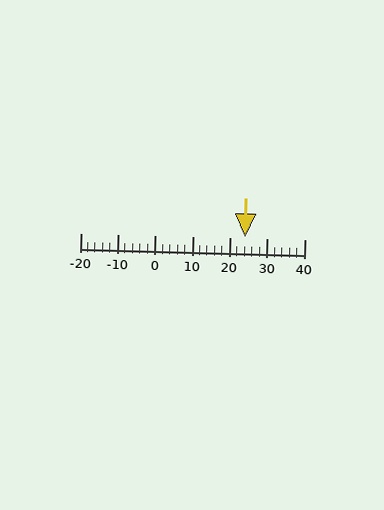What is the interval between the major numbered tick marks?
The major tick marks are spaced 10 units apart.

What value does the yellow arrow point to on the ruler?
The yellow arrow points to approximately 24.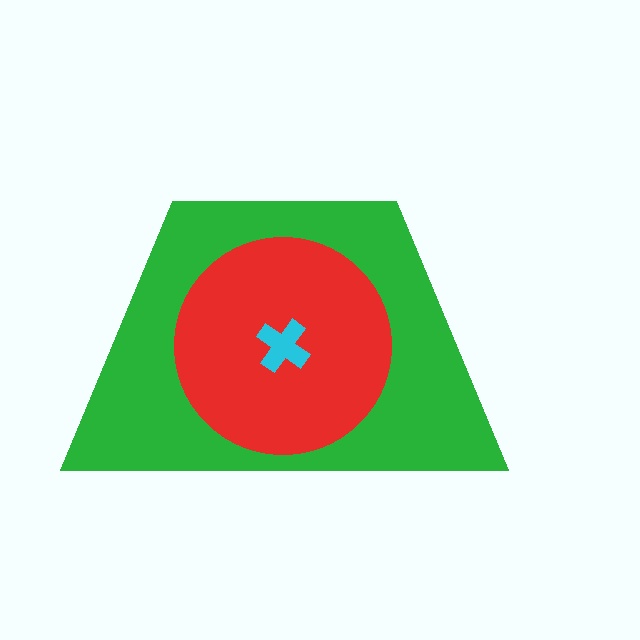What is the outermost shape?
The green trapezoid.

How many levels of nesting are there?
3.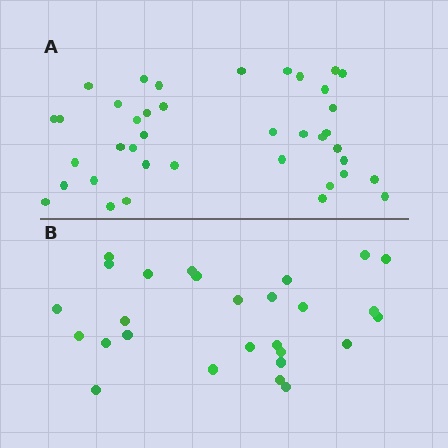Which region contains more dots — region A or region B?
Region A (the top region) has more dots.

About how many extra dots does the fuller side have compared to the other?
Region A has roughly 12 or so more dots than region B.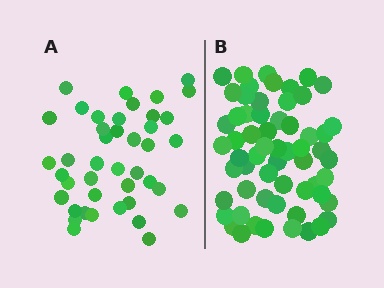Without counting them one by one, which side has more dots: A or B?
Region B (the right region) has more dots.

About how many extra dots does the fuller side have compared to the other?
Region B has approximately 20 more dots than region A.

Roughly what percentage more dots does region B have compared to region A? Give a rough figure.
About 45% more.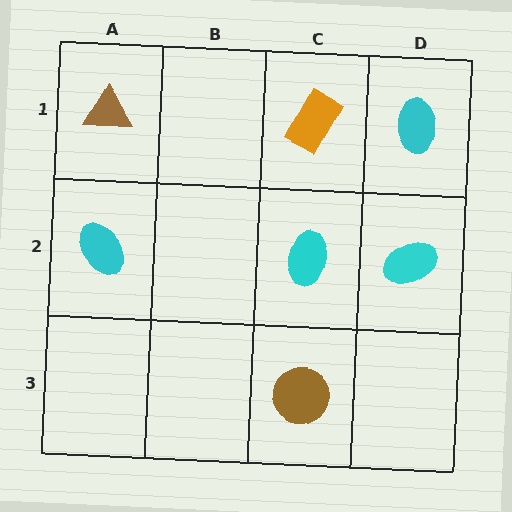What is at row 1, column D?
A cyan ellipse.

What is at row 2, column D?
A cyan ellipse.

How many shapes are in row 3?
1 shape.